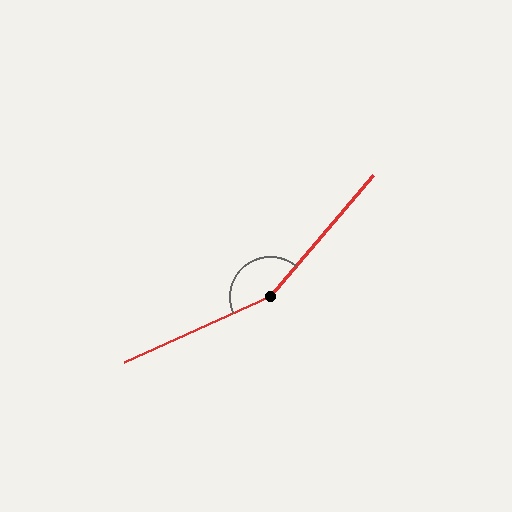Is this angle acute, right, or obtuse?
It is obtuse.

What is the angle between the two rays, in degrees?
Approximately 154 degrees.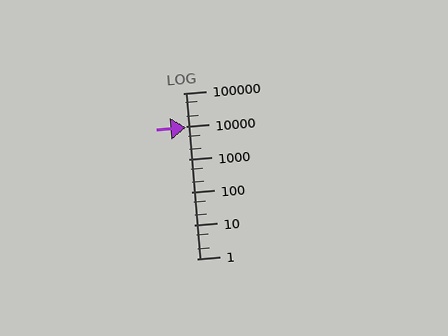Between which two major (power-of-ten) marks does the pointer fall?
The pointer is between 1000 and 10000.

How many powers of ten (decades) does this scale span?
The scale spans 5 decades, from 1 to 100000.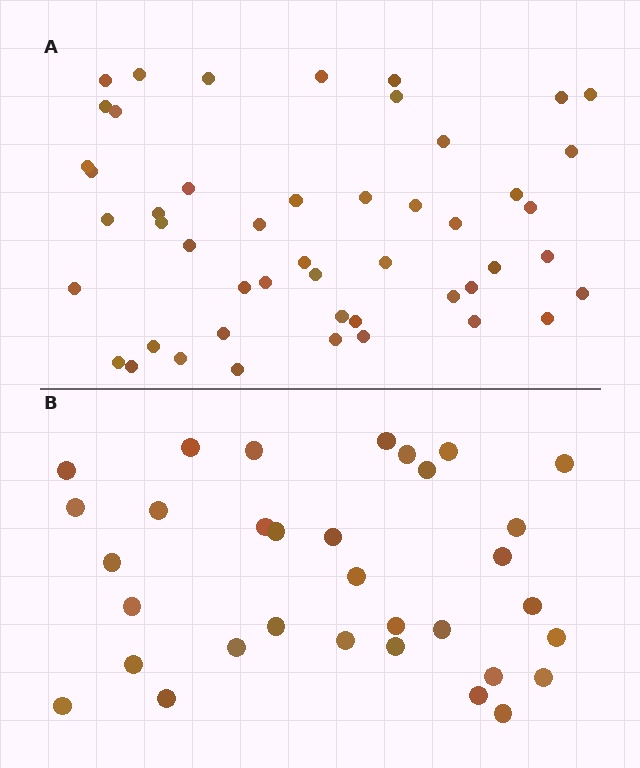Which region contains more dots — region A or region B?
Region A (the top region) has more dots.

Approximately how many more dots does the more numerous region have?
Region A has approximately 15 more dots than region B.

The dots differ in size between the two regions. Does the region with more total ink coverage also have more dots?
No. Region B has more total ink coverage because its dots are larger, but region A actually contains more individual dots. Total area can be misleading — the number of items is what matters here.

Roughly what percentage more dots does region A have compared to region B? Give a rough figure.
About 50% more.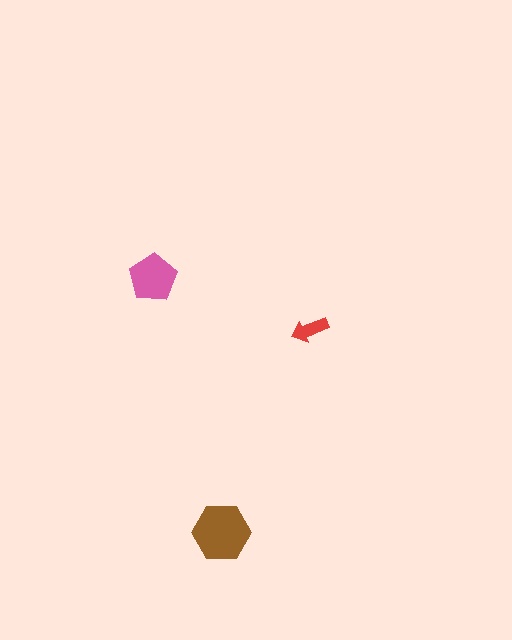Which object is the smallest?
The red arrow.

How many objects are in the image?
There are 3 objects in the image.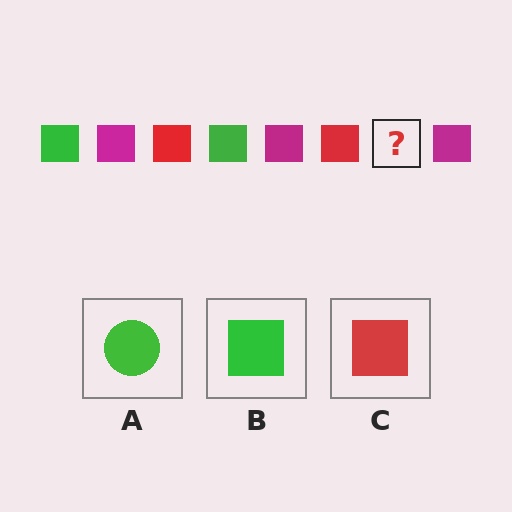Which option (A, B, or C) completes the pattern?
B.